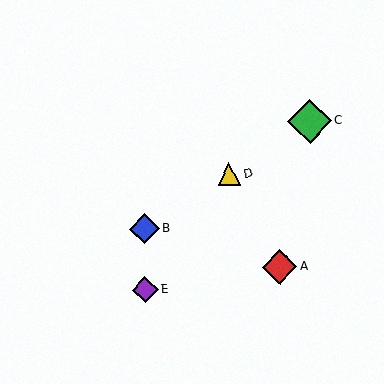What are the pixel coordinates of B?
Object B is at (144, 229).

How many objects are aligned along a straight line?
3 objects (B, C, D) are aligned along a straight line.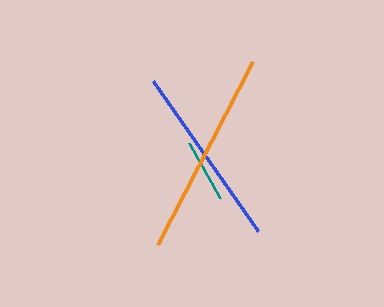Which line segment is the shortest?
The teal line is the shortest at approximately 63 pixels.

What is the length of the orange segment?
The orange segment is approximately 206 pixels long.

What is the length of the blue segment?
The blue segment is approximately 183 pixels long.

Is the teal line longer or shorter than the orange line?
The orange line is longer than the teal line.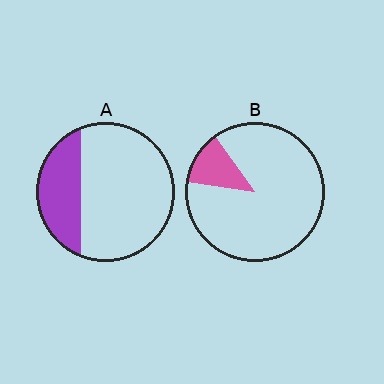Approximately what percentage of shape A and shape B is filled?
A is approximately 30% and B is approximately 15%.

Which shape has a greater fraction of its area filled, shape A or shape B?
Shape A.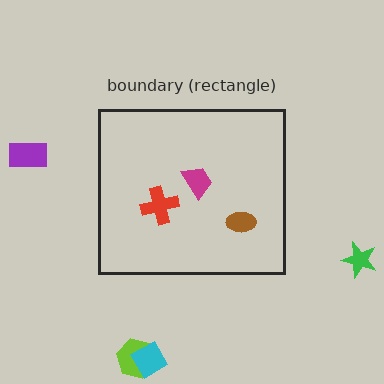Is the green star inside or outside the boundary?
Outside.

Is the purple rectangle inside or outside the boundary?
Outside.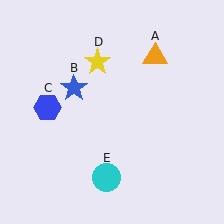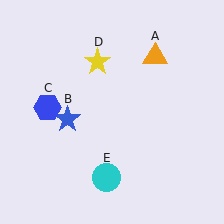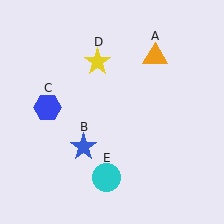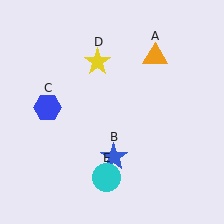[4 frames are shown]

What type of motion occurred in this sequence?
The blue star (object B) rotated counterclockwise around the center of the scene.